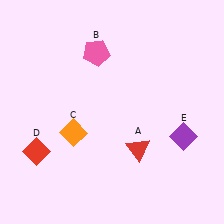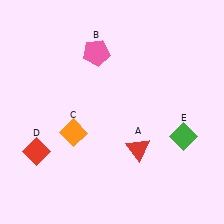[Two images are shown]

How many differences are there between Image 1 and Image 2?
There is 1 difference between the two images.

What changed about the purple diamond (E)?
In Image 1, E is purple. In Image 2, it changed to green.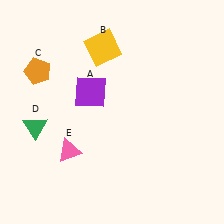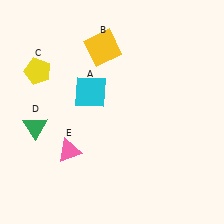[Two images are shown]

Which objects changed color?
A changed from purple to cyan. C changed from orange to yellow.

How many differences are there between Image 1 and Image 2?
There are 2 differences between the two images.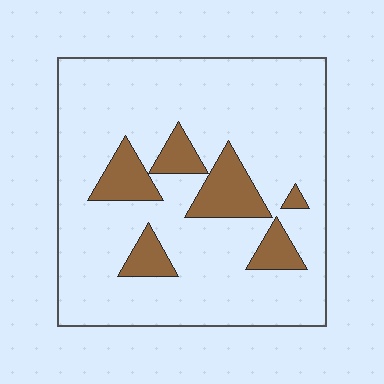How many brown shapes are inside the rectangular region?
6.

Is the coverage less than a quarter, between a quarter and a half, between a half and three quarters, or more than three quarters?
Less than a quarter.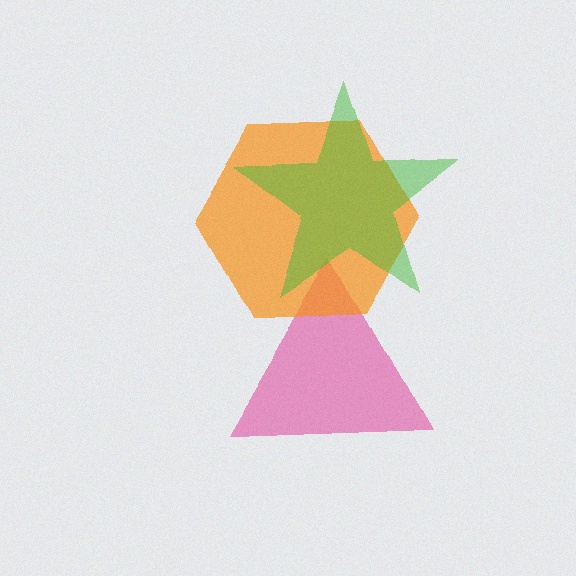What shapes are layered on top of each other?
The layered shapes are: a pink triangle, an orange hexagon, a green star.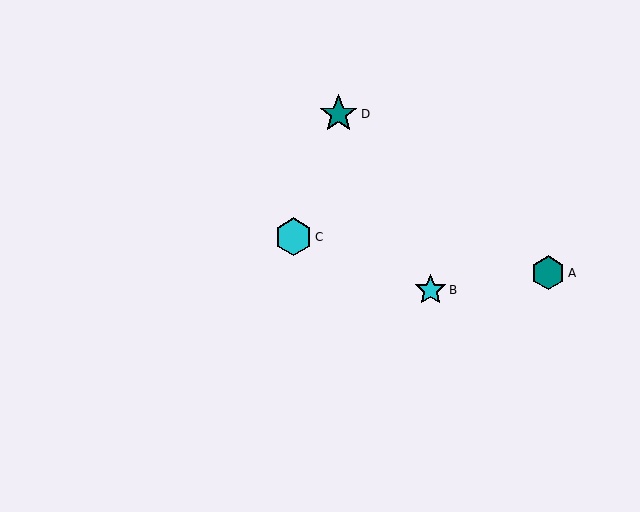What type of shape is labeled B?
Shape B is a cyan star.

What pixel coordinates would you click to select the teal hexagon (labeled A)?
Click at (548, 273) to select the teal hexagon A.